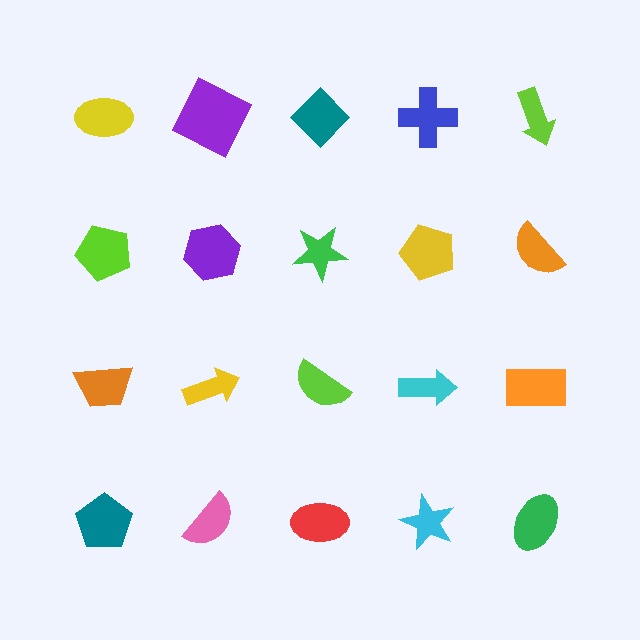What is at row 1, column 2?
A purple square.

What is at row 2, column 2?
A purple hexagon.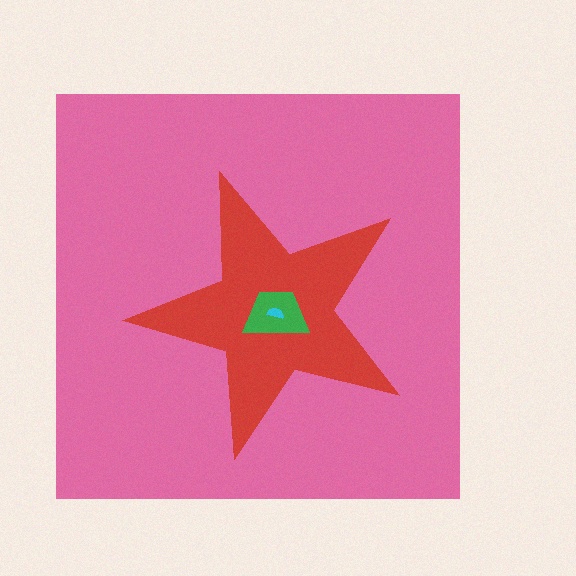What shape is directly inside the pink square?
The red star.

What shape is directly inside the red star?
The green trapezoid.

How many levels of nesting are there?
4.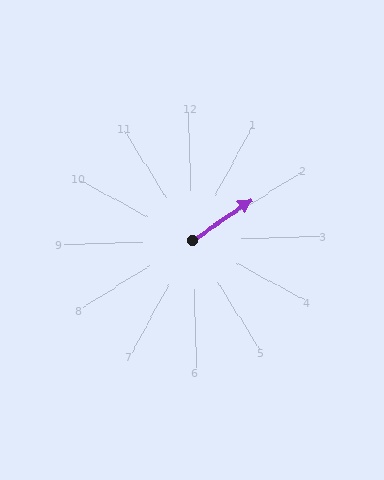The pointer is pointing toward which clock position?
Roughly 2 o'clock.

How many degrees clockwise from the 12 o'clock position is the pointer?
Approximately 57 degrees.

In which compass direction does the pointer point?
Northeast.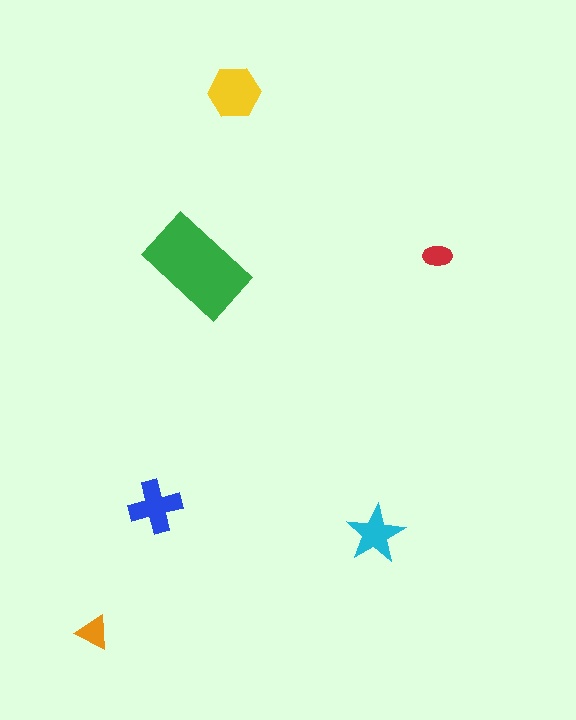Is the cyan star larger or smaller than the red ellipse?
Larger.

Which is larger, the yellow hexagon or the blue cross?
The yellow hexagon.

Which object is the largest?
The green rectangle.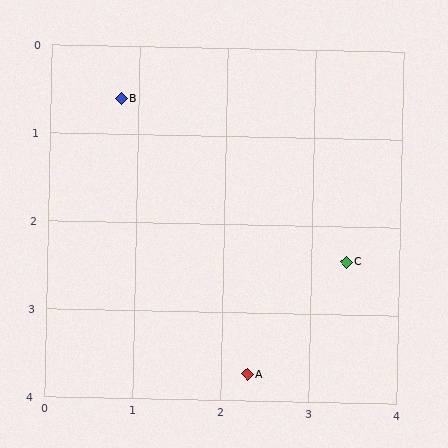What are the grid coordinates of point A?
Point A is at approximately (2.3, 3.7).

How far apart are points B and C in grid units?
Points B and C are about 3.2 grid units apart.